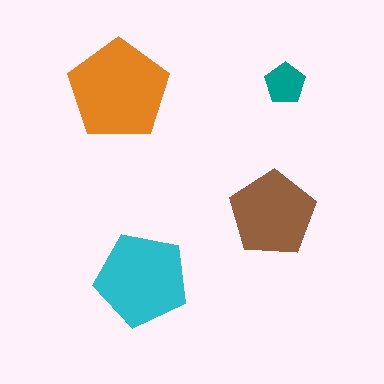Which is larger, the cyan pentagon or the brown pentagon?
The cyan one.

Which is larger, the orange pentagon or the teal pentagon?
The orange one.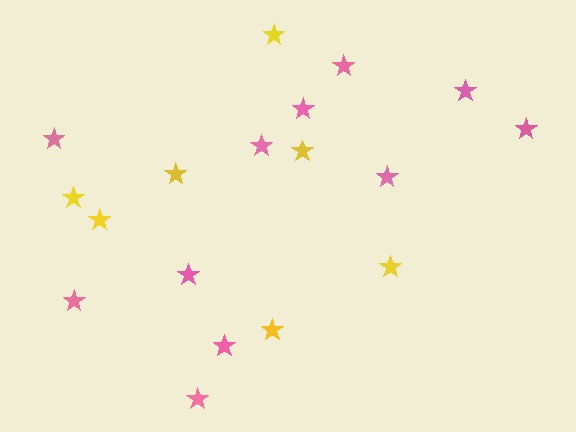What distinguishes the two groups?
There are 2 groups: one group of pink stars (11) and one group of yellow stars (7).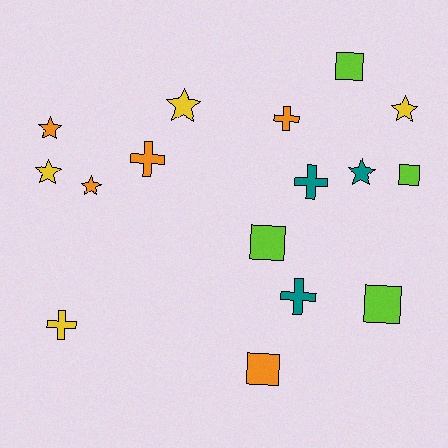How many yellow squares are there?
There are no yellow squares.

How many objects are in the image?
There are 16 objects.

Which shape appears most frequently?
Star, with 6 objects.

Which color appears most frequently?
Orange, with 5 objects.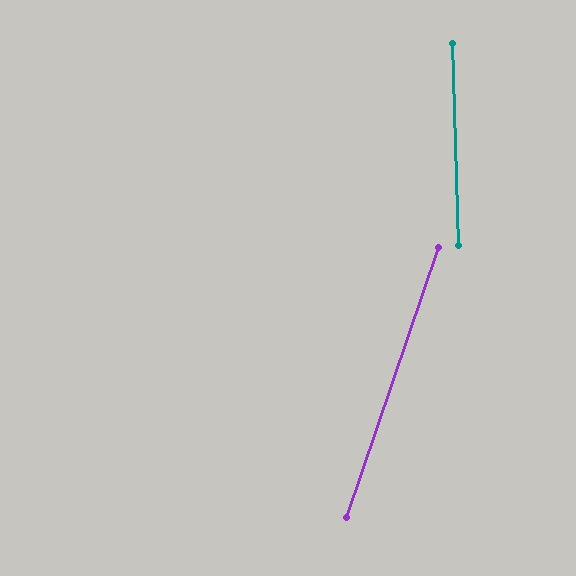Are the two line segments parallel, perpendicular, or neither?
Neither parallel nor perpendicular — they differ by about 21°.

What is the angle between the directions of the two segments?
Approximately 21 degrees.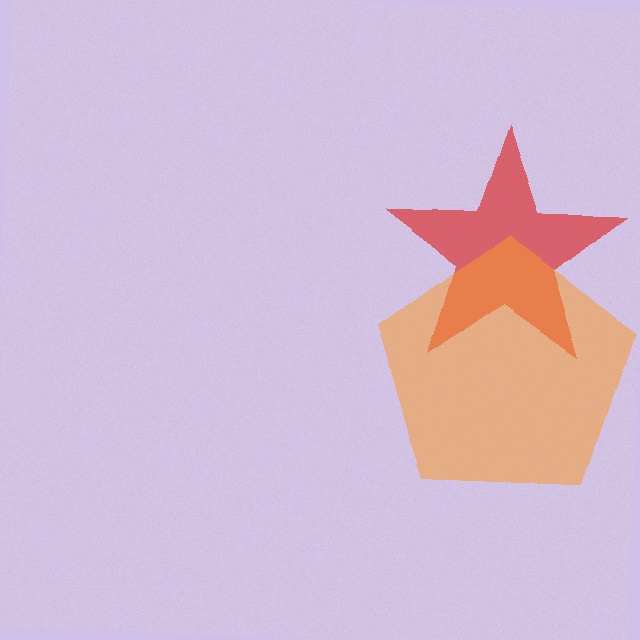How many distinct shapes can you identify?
There are 2 distinct shapes: a red star, an orange pentagon.